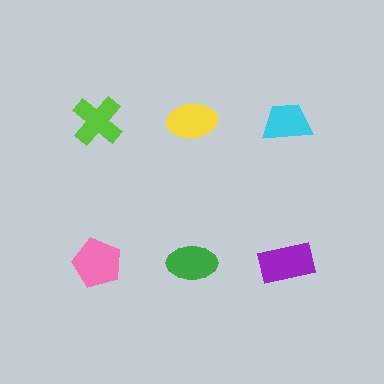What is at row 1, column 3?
A cyan trapezoid.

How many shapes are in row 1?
3 shapes.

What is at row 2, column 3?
A purple rectangle.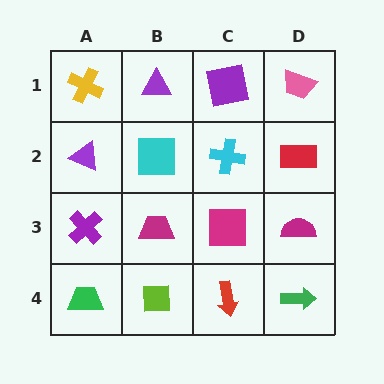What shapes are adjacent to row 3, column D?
A red rectangle (row 2, column D), a green arrow (row 4, column D), a magenta square (row 3, column C).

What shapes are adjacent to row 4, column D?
A magenta semicircle (row 3, column D), a red arrow (row 4, column C).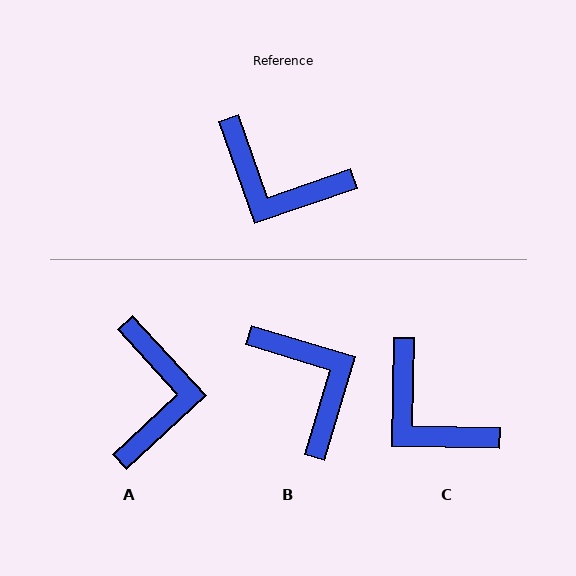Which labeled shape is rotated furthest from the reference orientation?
B, about 144 degrees away.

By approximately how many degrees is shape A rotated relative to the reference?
Approximately 113 degrees counter-clockwise.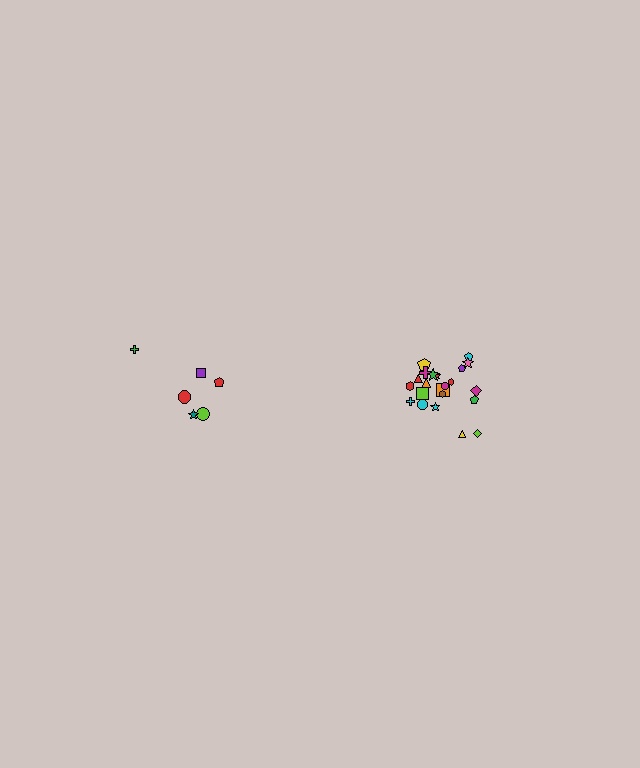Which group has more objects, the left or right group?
The right group.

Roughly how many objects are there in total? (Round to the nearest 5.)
Roughly 30 objects in total.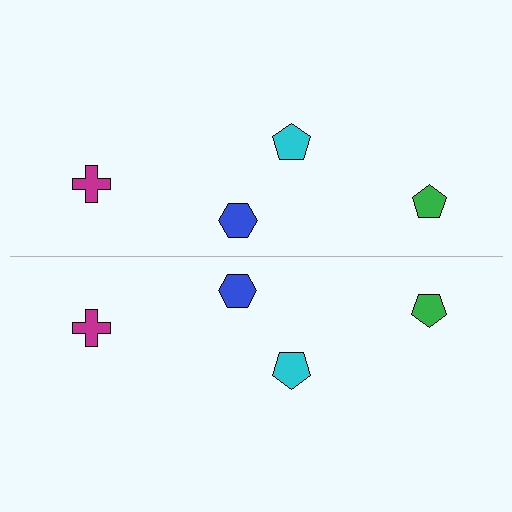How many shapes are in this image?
There are 8 shapes in this image.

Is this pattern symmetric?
Yes, this pattern has bilateral (reflection) symmetry.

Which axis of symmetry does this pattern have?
The pattern has a horizontal axis of symmetry running through the center of the image.